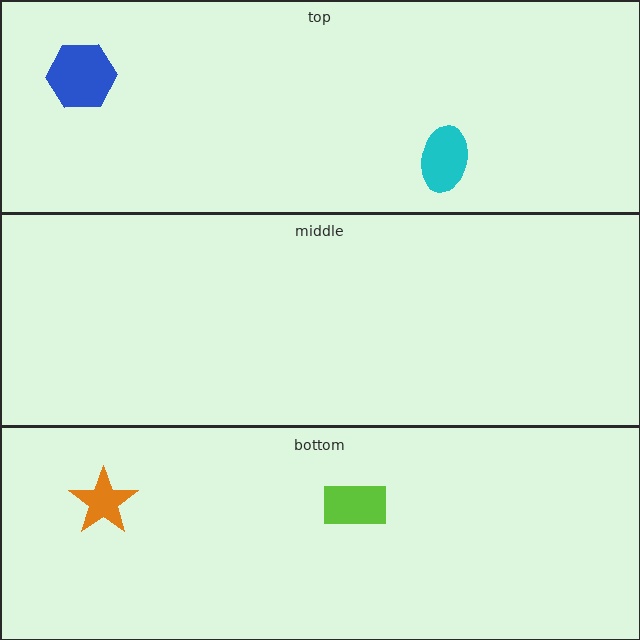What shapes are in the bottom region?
The lime rectangle, the orange star.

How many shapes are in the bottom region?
2.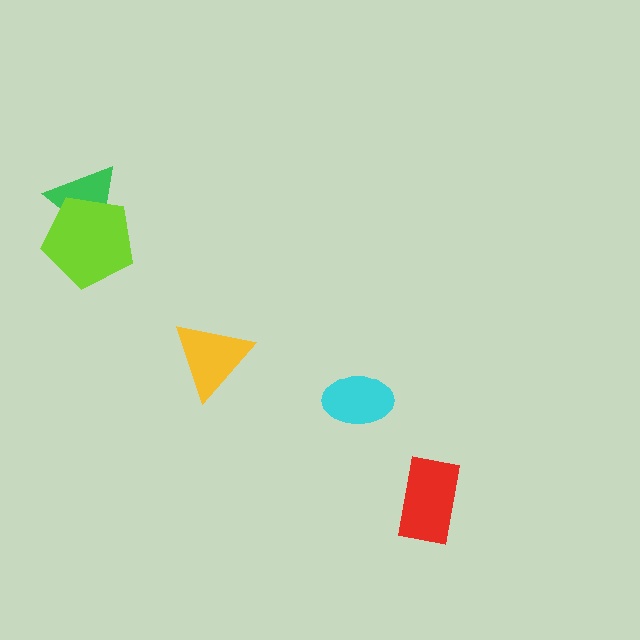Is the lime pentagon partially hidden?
No, no other shape covers it.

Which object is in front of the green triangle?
The lime pentagon is in front of the green triangle.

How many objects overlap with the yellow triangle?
0 objects overlap with the yellow triangle.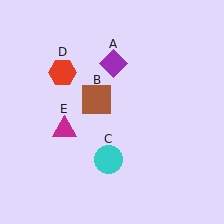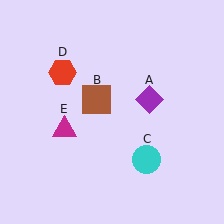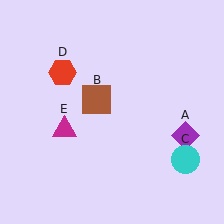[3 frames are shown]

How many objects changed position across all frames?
2 objects changed position: purple diamond (object A), cyan circle (object C).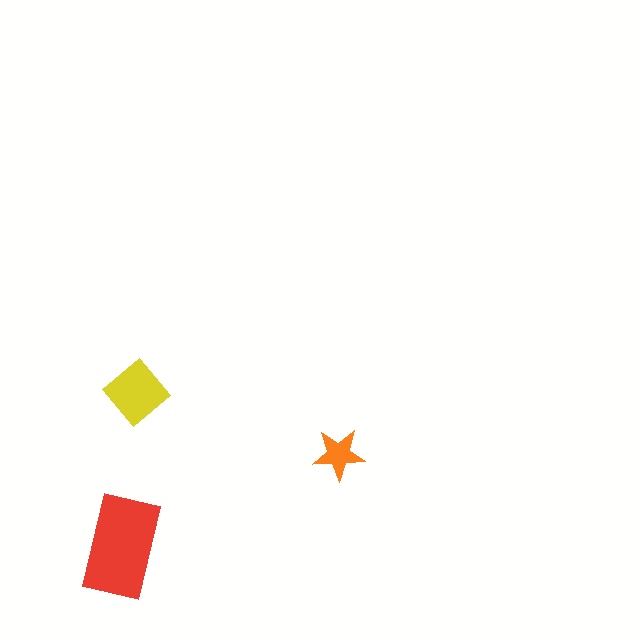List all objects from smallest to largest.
The orange star, the yellow diamond, the red rectangle.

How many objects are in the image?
There are 3 objects in the image.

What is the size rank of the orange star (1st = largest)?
3rd.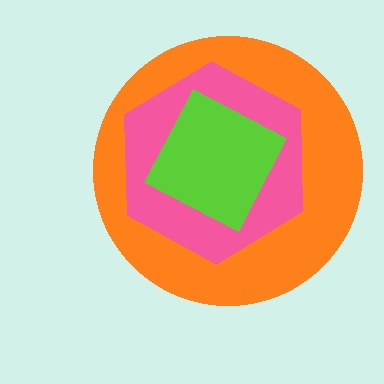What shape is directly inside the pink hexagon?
The lime diamond.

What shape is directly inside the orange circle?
The pink hexagon.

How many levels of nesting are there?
3.